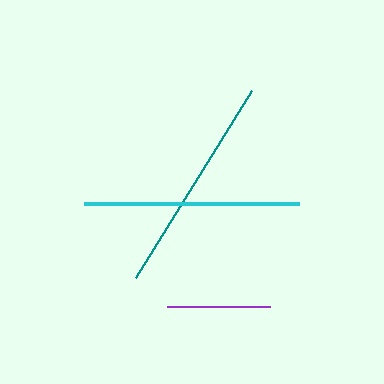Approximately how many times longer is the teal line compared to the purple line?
The teal line is approximately 2.2 times the length of the purple line.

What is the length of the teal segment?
The teal segment is approximately 221 pixels long.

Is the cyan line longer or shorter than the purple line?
The cyan line is longer than the purple line.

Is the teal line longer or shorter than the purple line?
The teal line is longer than the purple line.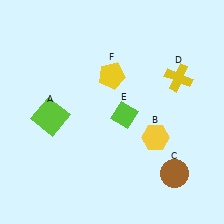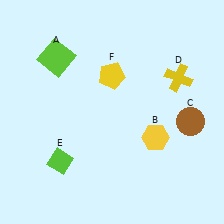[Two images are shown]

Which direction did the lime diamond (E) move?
The lime diamond (E) moved left.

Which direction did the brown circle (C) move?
The brown circle (C) moved up.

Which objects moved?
The objects that moved are: the lime square (A), the brown circle (C), the lime diamond (E).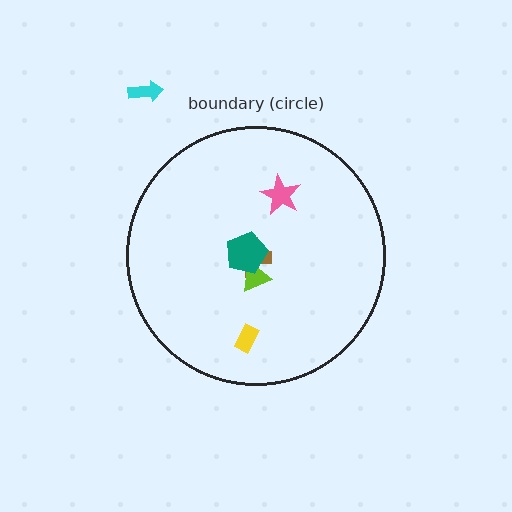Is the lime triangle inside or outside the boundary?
Inside.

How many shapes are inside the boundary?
5 inside, 1 outside.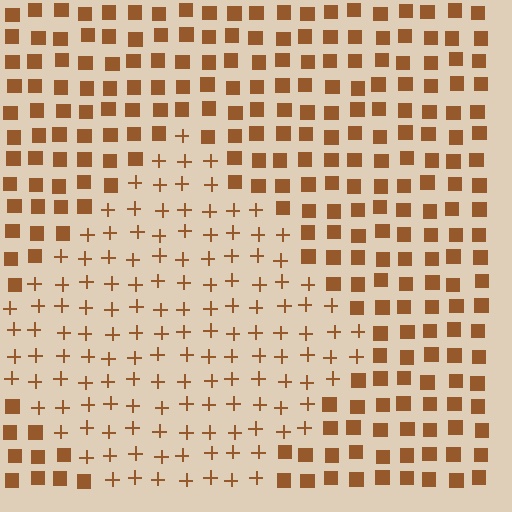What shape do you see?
I see a diamond.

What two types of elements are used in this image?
The image uses plus signs inside the diamond region and squares outside it.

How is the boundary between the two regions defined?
The boundary is defined by a change in element shape: plus signs inside vs. squares outside. All elements share the same color and spacing.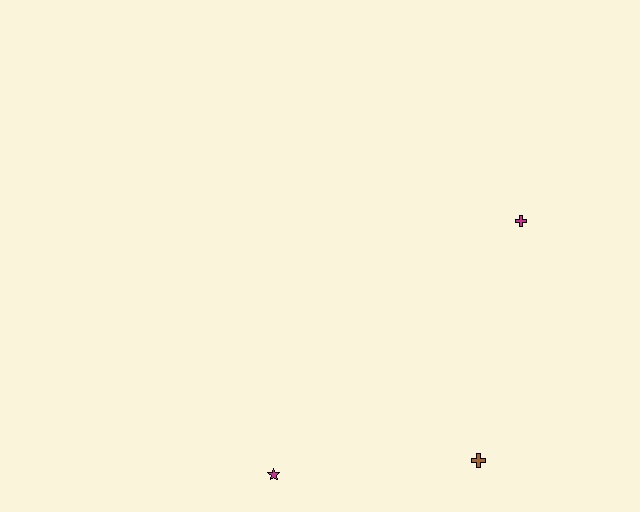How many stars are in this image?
There is 1 star.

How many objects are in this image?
There are 3 objects.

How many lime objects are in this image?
There are no lime objects.